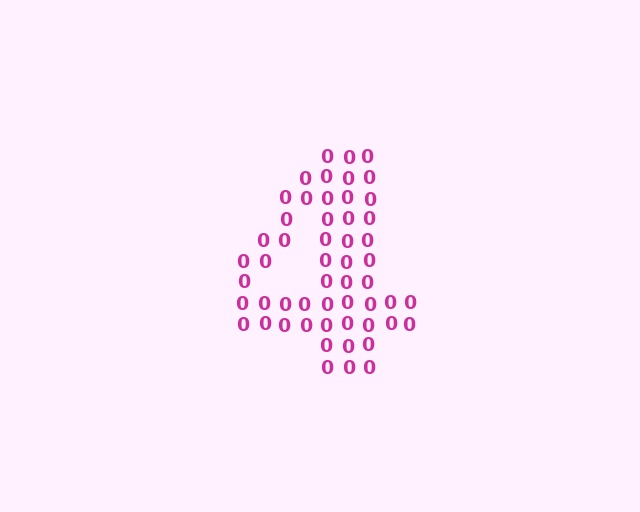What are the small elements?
The small elements are digit 0's.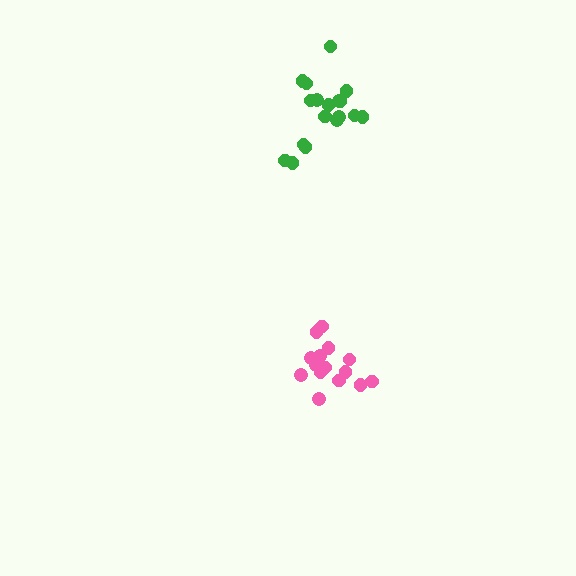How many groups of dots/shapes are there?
There are 2 groups.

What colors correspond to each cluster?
The clusters are colored: green, pink.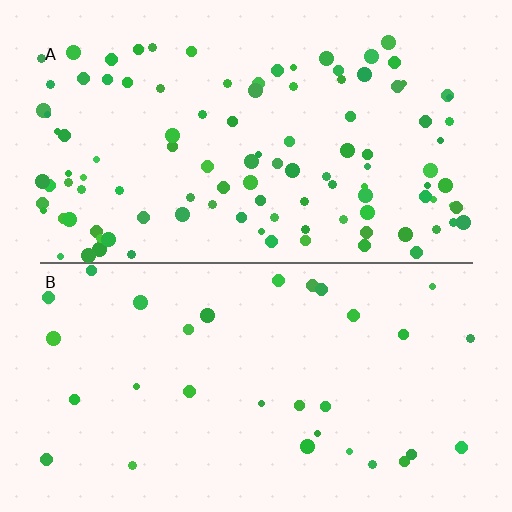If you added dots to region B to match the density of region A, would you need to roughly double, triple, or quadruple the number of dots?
Approximately triple.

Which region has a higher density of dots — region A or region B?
A (the top).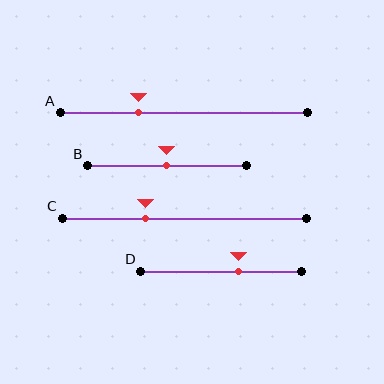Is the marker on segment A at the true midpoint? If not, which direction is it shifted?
No, the marker on segment A is shifted to the left by about 18% of the segment length.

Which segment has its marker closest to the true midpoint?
Segment B has its marker closest to the true midpoint.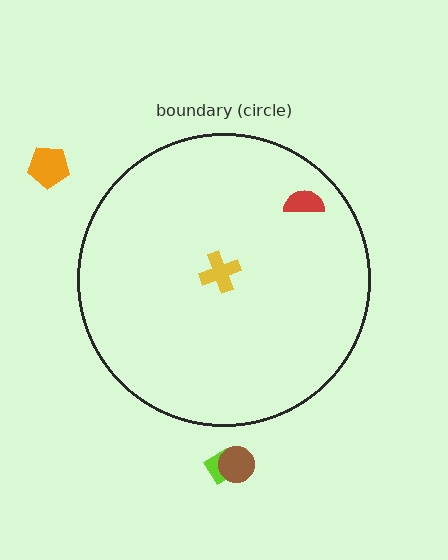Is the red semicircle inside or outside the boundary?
Inside.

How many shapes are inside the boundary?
2 inside, 3 outside.